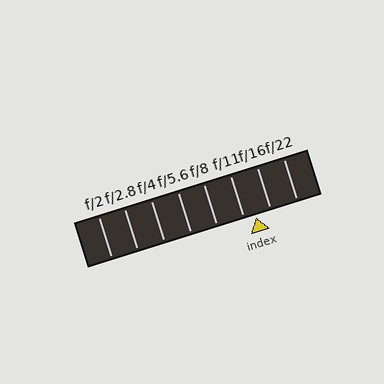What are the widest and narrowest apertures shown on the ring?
The widest aperture shown is f/2 and the narrowest is f/22.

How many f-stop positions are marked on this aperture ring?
There are 8 f-stop positions marked.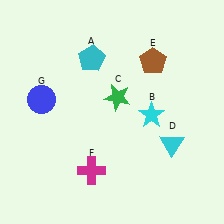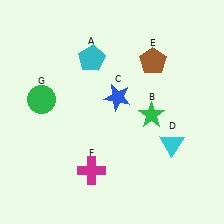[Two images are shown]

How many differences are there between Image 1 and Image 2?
There are 3 differences between the two images.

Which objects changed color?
B changed from cyan to green. C changed from green to blue. G changed from blue to green.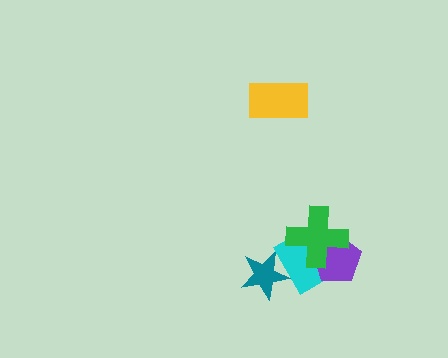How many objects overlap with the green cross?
2 objects overlap with the green cross.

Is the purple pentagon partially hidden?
Yes, it is partially covered by another shape.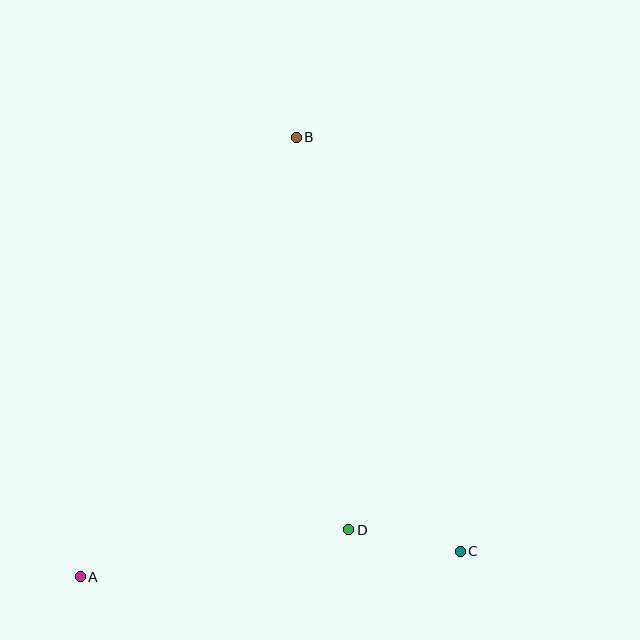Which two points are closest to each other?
Points C and D are closest to each other.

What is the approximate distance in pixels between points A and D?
The distance between A and D is approximately 273 pixels.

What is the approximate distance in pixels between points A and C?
The distance between A and C is approximately 381 pixels.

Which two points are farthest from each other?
Points A and B are farthest from each other.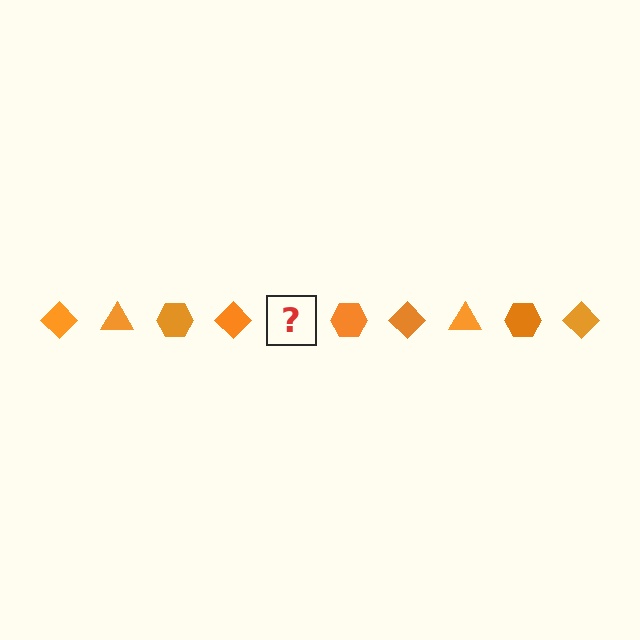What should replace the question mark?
The question mark should be replaced with an orange triangle.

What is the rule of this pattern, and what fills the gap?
The rule is that the pattern cycles through diamond, triangle, hexagon shapes in orange. The gap should be filled with an orange triangle.